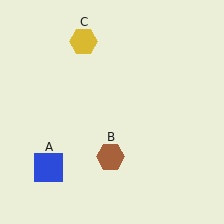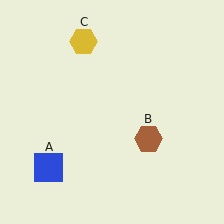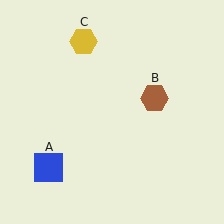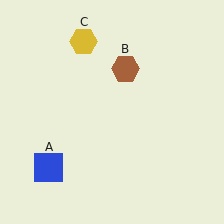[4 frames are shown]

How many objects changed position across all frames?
1 object changed position: brown hexagon (object B).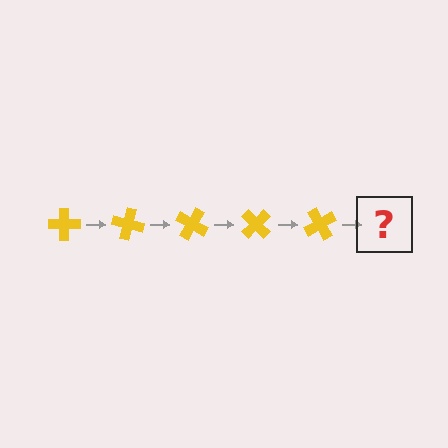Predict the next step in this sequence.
The next step is a yellow cross rotated 75 degrees.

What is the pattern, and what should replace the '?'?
The pattern is that the cross rotates 15 degrees each step. The '?' should be a yellow cross rotated 75 degrees.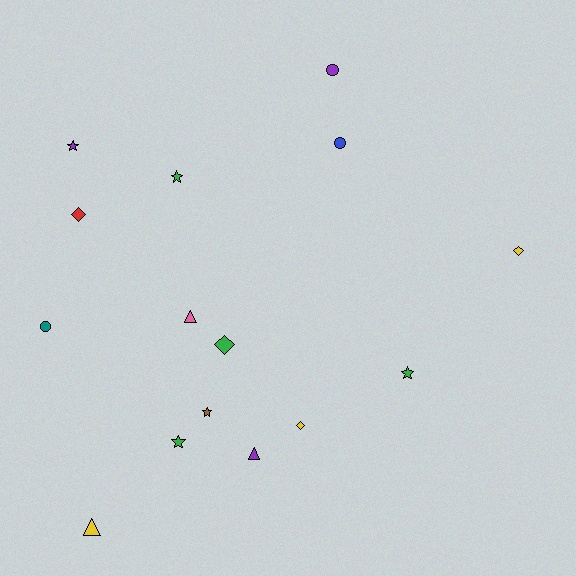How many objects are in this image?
There are 15 objects.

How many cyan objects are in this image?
There are no cyan objects.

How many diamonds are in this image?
There are 4 diamonds.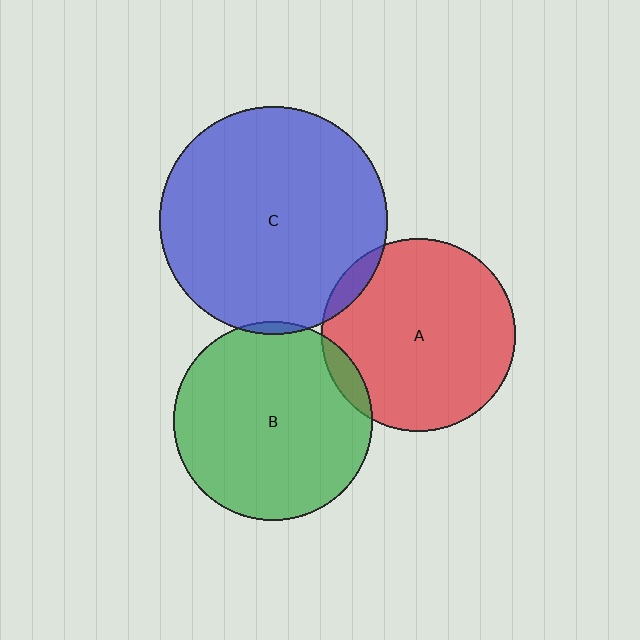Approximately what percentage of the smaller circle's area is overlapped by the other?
Approximately 5%.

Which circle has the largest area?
Circle C (blue).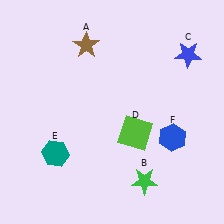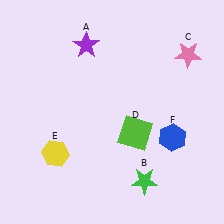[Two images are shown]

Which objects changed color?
A changed from brown to purple. C changed from blue to pink. E changed from teal to yellow.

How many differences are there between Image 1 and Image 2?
There are 3 differences between the two images.